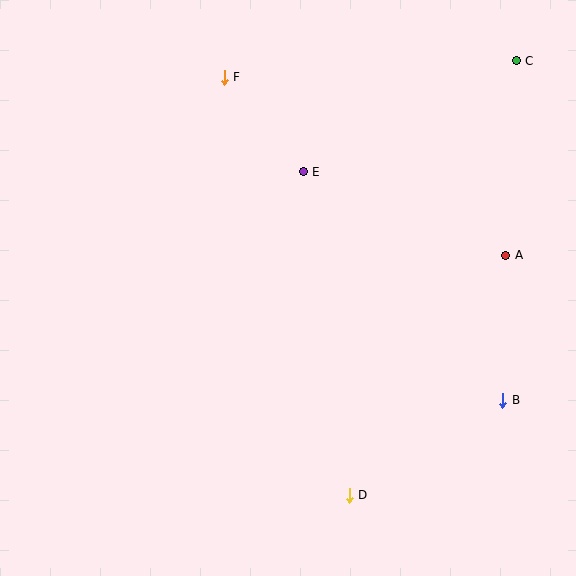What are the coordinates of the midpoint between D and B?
The midpoint between D and B is at (426, 448).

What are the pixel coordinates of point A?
Point A is at (506, 255).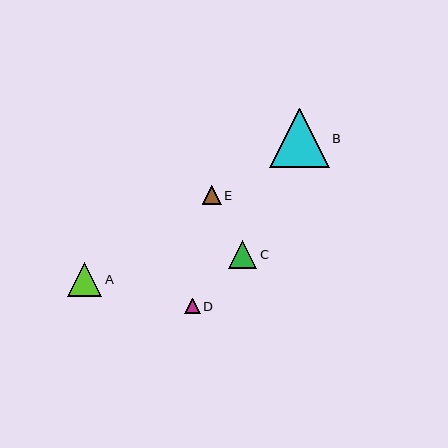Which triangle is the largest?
Triangle B is the largest with a size of approximately 60 pixels.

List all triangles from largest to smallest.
From largest to smallest: B, A, C, E, D.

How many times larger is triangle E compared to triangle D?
Triangle E is approximately 1.2 times the size of triangle D.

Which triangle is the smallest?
Triangle D is the smallest with a size of approximately 16 pixels.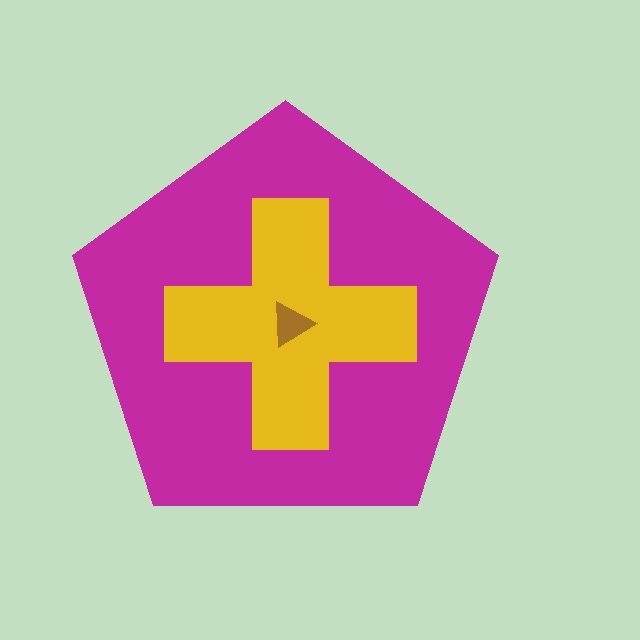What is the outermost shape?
The magenta pentagon.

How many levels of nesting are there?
3.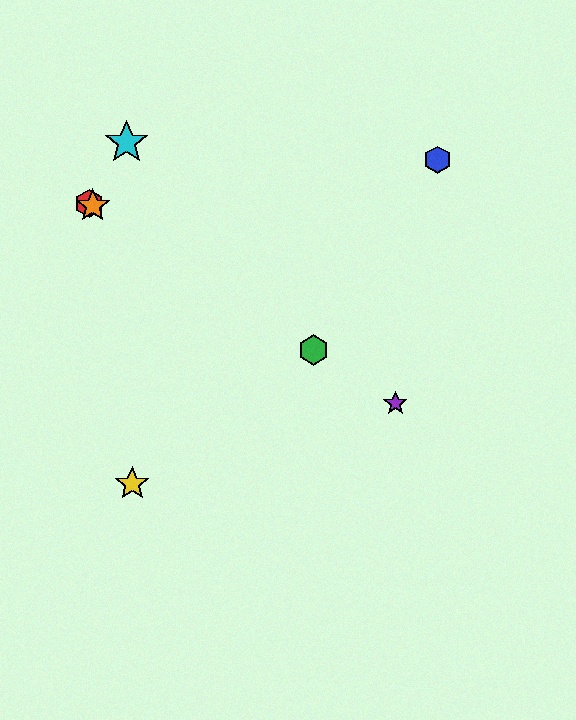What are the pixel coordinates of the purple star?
The purple star is at (395, 403).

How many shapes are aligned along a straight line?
4 shapes (the red hexagon, the green hexagon, the purple star, the orange star) are aligned along a straight line.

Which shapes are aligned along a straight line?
The red hexagon, the green hexagon, the purple star, the orange star are aligned along a straight line.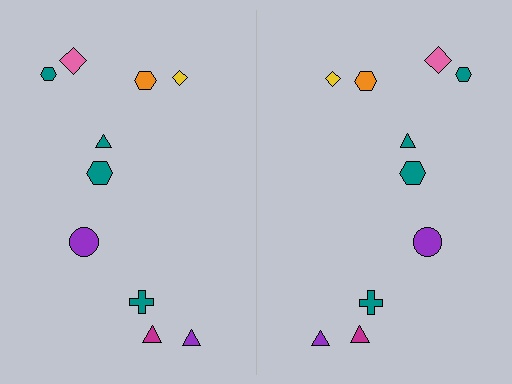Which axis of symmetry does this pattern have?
The pattern has a vertical axis of symmetry running through the center of the image.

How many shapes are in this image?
There are 20 shapes in this image.